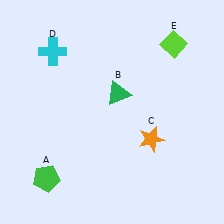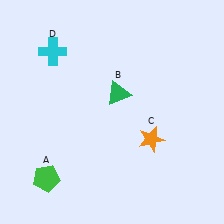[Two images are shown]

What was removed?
The lime diamond (E) was removed in Image 2.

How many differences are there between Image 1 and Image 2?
There is 1 difference between the two images.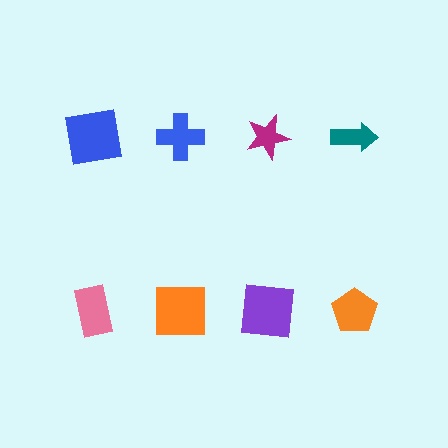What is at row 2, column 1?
A pink rectangle.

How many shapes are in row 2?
4 shapes.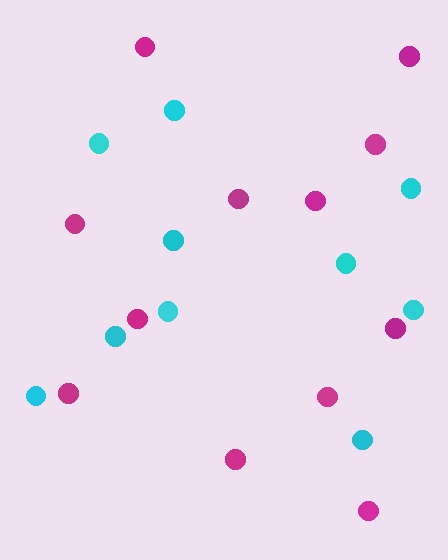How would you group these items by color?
There are 2 groups: one group of cyan circles (10) and one group of magenta circles (12).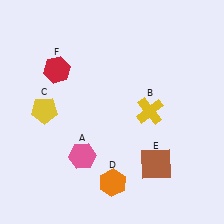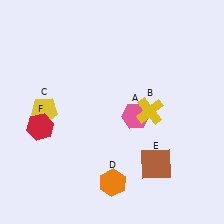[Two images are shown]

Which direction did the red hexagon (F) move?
The red hexagon (F) moved down.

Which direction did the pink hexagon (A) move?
The pink hexagon (A) moved right.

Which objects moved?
The objects that moved are: the pink hexagon (A), the red hexagon (F).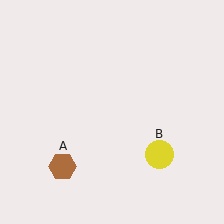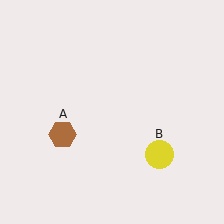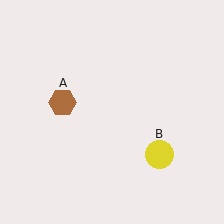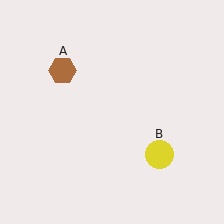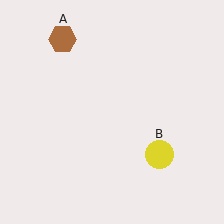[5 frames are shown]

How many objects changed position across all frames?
1 object changed position: brown hexagon (object A).